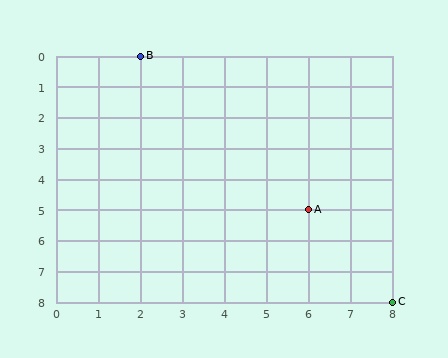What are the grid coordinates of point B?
Point B is at grid coordinates (2, 0).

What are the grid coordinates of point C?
Point C is at grid coordinates (8, 8).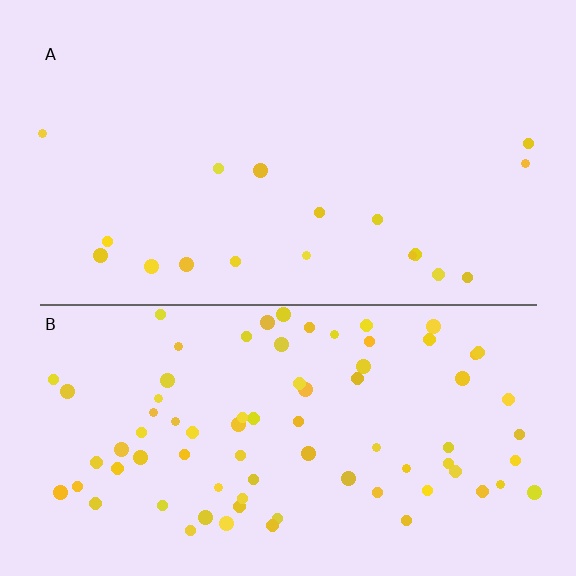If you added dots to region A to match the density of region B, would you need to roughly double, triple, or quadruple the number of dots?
Approximately quadruple.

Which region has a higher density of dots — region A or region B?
B (the bottom).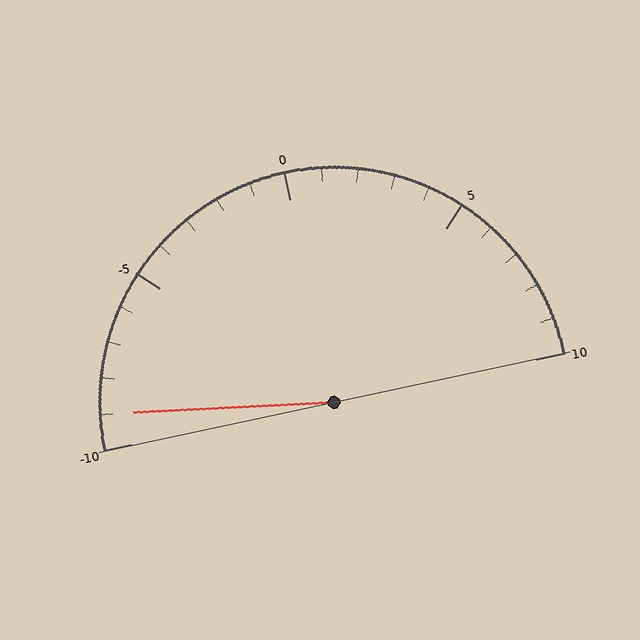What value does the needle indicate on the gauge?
The needle indicates approximately -9.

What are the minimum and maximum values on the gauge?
The gauge ranges from -10 to 10.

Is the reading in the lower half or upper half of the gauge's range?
The reading is in the lower half of the range (-10 to 10).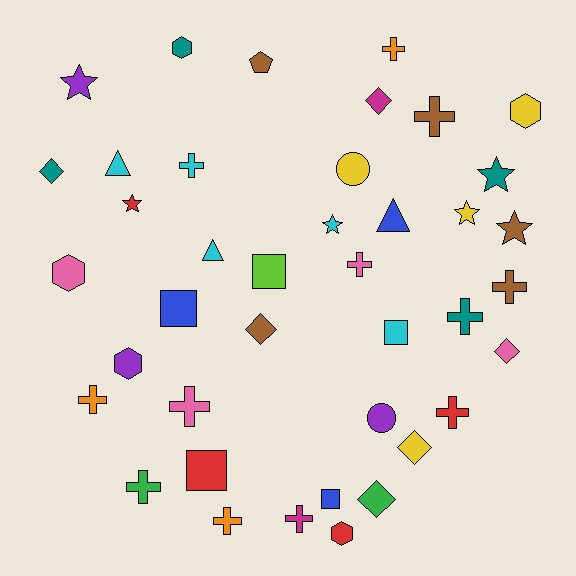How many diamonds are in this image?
There are 6 diamonds.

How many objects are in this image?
There are 40 objects.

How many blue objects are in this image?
There are 3 blue objects.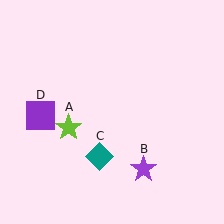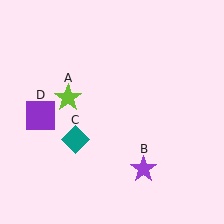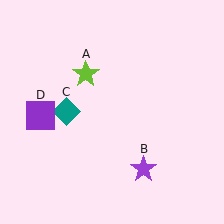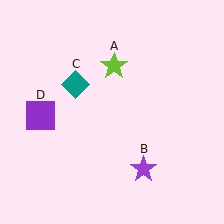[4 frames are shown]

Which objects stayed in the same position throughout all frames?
Purple star (object B) and purple square (object D) remained stationary.